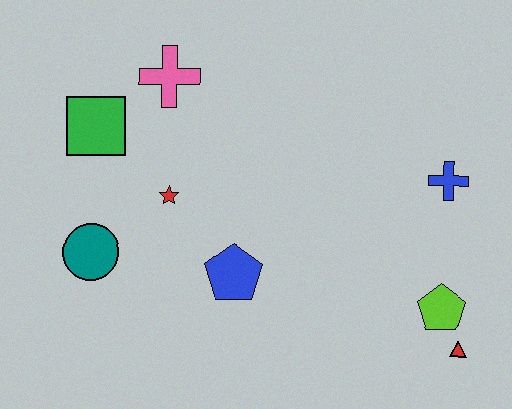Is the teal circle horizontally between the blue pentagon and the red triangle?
No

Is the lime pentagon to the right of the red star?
Yes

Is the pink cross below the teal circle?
No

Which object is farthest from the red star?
The red triangle is farthest from the red star.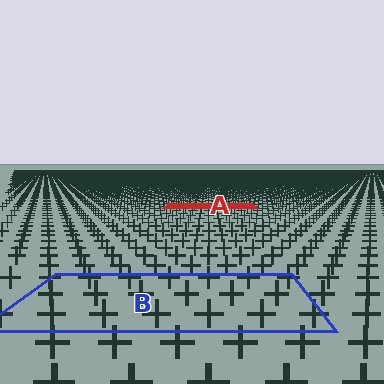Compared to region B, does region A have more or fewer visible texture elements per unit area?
Region A has more texture elements per unit area — they are packed more densely because it is farther away.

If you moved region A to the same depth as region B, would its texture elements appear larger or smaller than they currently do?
They would appear larger. At a closer depth, the same texture elements are projected at a bigger on-screen size.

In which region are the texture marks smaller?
The texture marks are smaller in region A, because it is farther away.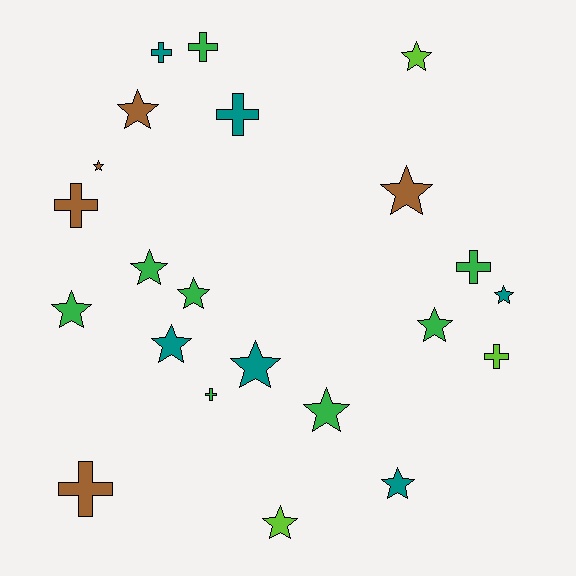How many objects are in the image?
There are 22 objects.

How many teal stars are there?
There are 4 teal stars.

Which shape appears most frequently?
Star, with 14 objects.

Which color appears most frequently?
Green, with 8 objects.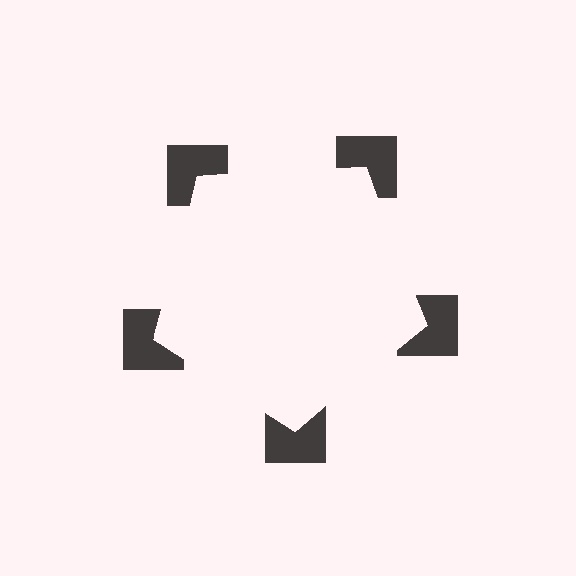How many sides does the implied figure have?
5 sides.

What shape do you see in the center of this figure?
An illusory pentagon — its edges are inferred from the aligned wedge cuts in the notched squares, not physically drawn.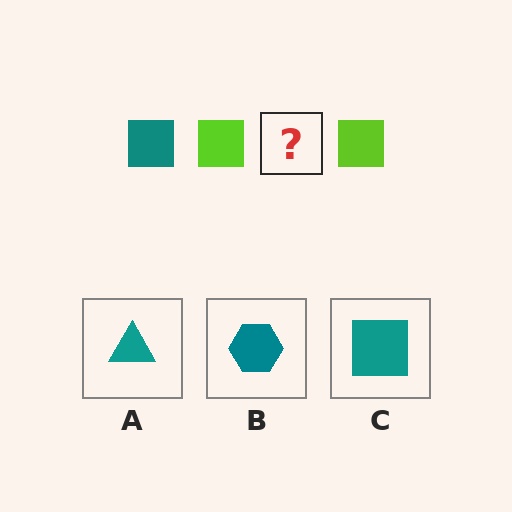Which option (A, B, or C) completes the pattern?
C.